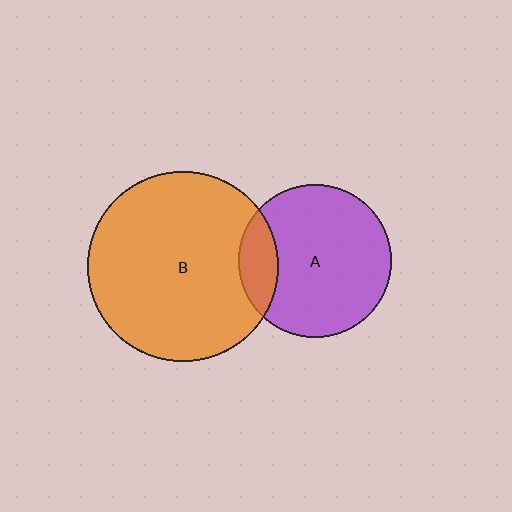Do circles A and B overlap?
Yes.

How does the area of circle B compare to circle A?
Approximately 1.5 times.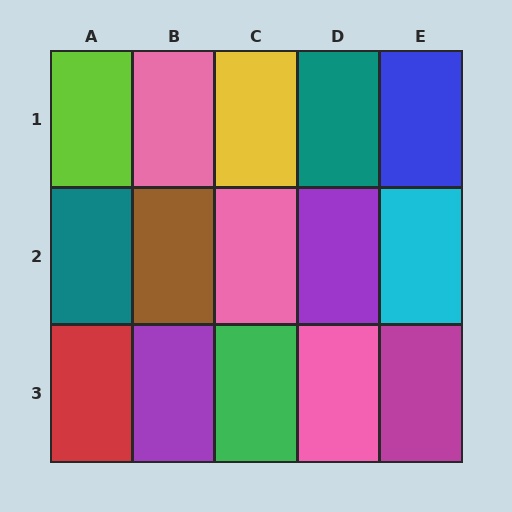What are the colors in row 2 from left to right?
Teal, brown, pink, purple, cyan.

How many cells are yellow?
1 cell is yellow.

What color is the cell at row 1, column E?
Blue.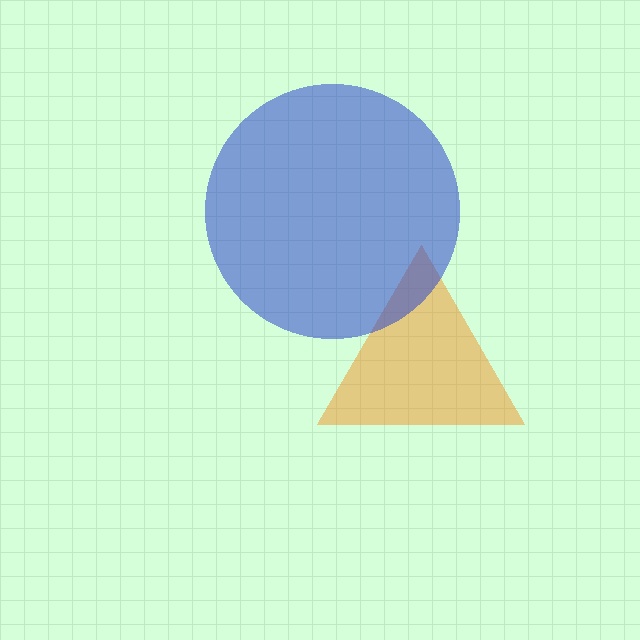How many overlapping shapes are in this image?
There are 2 overlapping shapes in the image.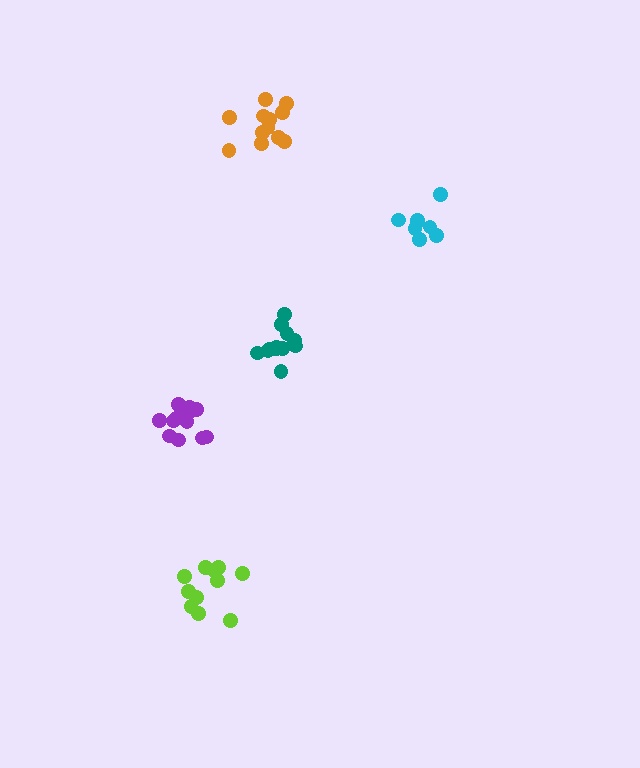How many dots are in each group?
Group 1: 13 dots, Group 2: 8 dots, Group 3: 11 dots, Group 4: 13 dots, Group 5: 12 dots (57 total).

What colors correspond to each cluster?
The clusters are colored: orange, cyan, lime, purple, teal.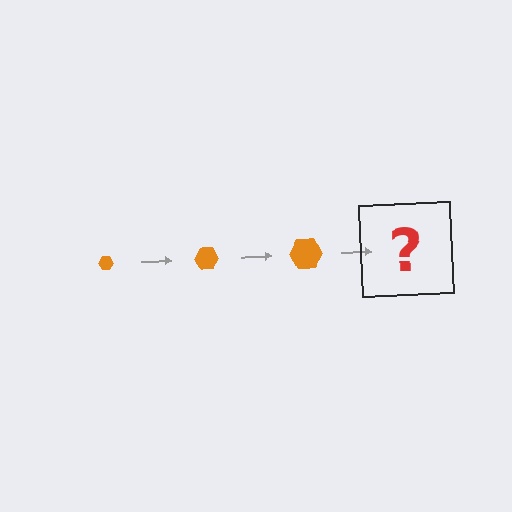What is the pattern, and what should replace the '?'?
The pattern is that the hexagon gets progressively larger each step. The '?' should be an orange hexagon, larger than the previous one.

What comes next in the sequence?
The next element should be an orange hexagon, larger than the previous one.